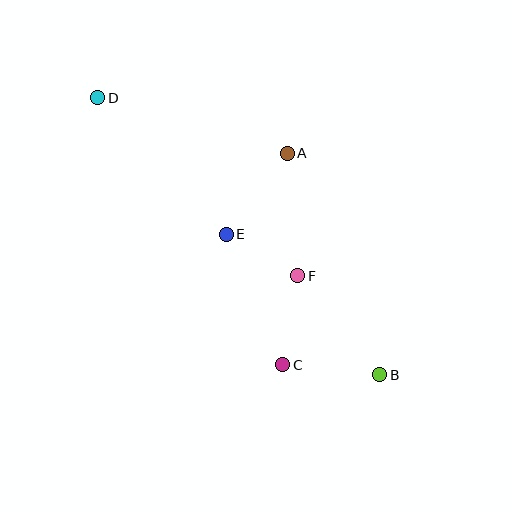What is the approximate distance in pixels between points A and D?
The distance between A and D is approximately 198 pixels.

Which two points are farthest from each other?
Points B and D are farthest from each other.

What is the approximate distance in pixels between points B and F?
The distance between B and F is approximately 129 pixels.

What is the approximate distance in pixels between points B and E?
The distance between B and E is approximately 208 pixels.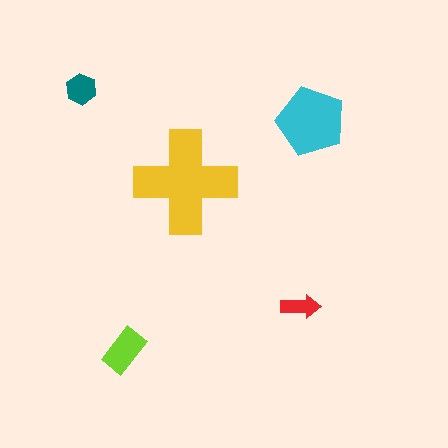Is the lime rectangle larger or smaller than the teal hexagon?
Larger.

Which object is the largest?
The yellow cross.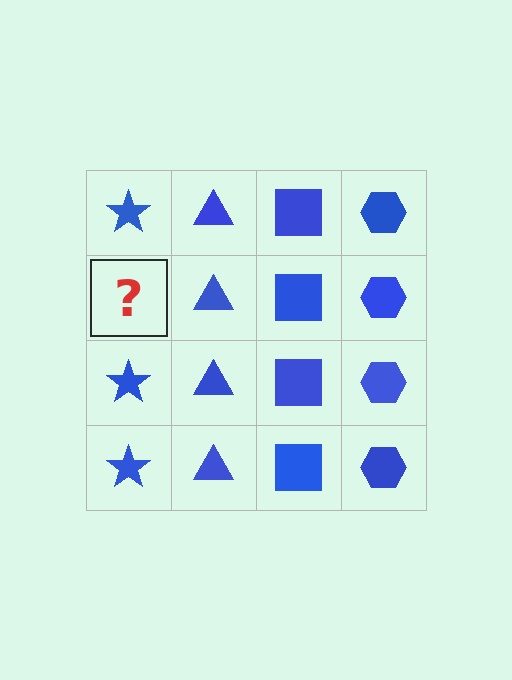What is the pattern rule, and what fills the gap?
The rule is that each column has a consistent shape. The gap should be filled with a blue star.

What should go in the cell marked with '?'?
The missing cell should contain a blue star.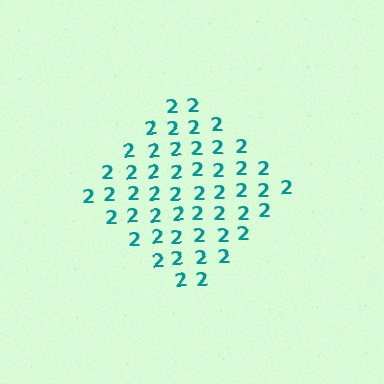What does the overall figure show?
The overall figure shows a diamond.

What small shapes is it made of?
It is made of small digit 2's.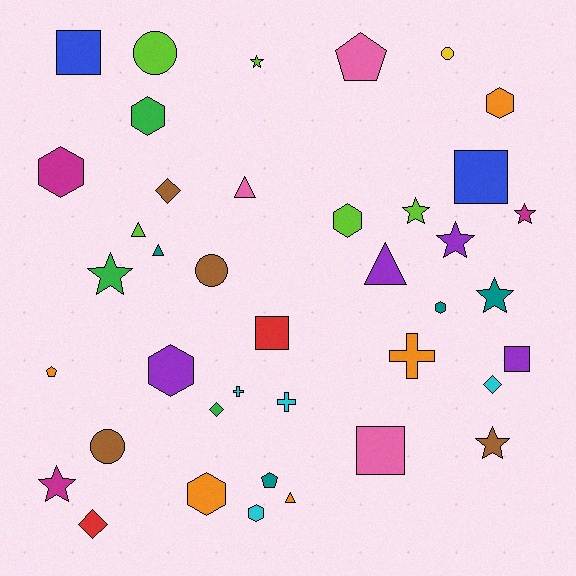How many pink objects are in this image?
There are 3 pink objects.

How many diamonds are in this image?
There are 4 diamonds.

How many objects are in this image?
There are 40 objects.